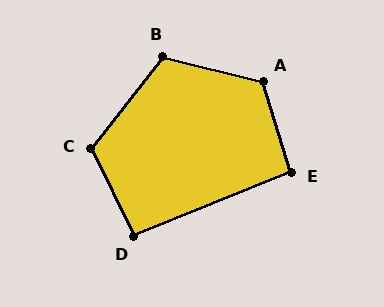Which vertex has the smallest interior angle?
D, at approximately 94 degrees.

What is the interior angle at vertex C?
Approximately 116 degrees (obtuse).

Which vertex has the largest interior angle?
A, at approximately 121 degrees.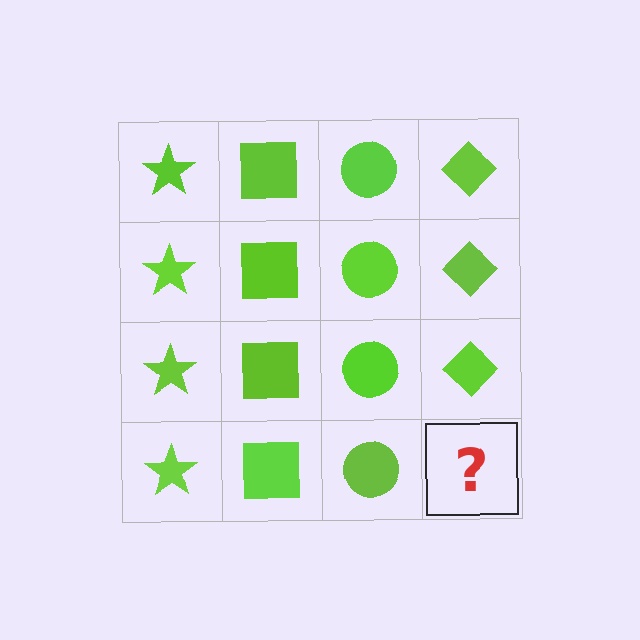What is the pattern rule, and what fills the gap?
The rule is that each column has a consistent shape. The gap should be filled with a lime diamond.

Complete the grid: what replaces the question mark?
The question mark should be replaced with a lime diamond.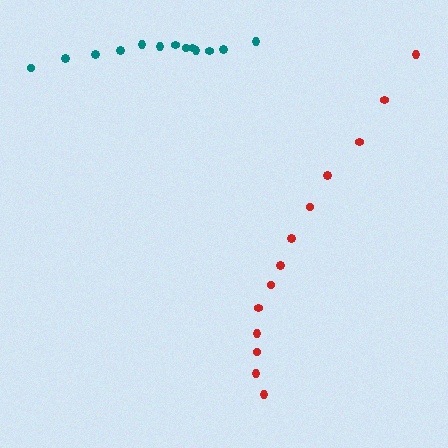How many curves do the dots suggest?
There are 2 distinct paths.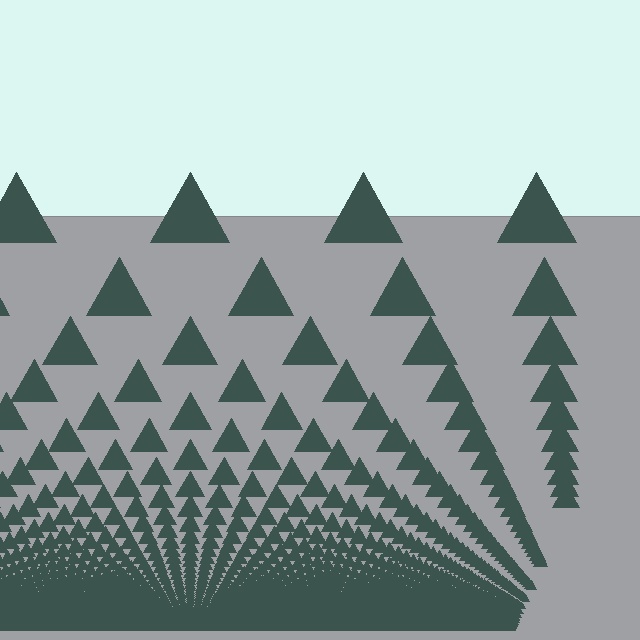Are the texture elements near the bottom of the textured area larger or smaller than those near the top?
Smaller. The gradient is inverted — elements near the bottom are smaller and denser.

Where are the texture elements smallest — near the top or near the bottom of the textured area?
Near the bottom.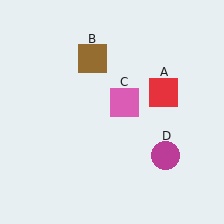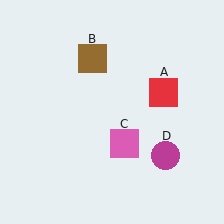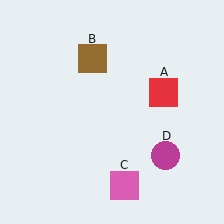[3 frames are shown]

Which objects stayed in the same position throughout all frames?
Red square (object A) and brown square (object B) and magenta circle (object D) remained stationary.